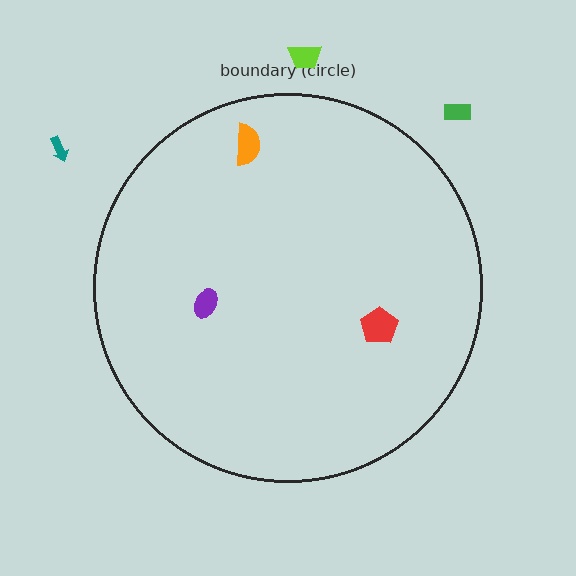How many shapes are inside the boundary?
3 inside, 3 outside.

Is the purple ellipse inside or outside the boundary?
Inside.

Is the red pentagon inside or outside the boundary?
Inside.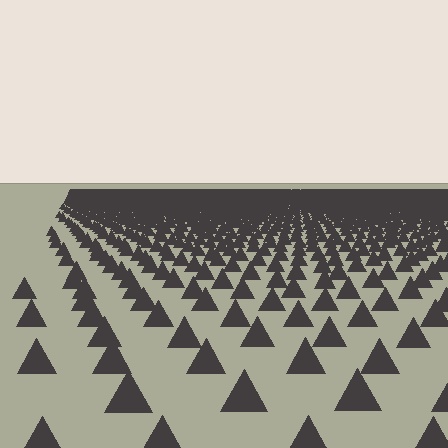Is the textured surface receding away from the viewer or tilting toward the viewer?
The surface is receding away from the viewer. Texture elements get smaller and denser toward the top.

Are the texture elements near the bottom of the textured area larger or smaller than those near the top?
Larger. Near the bottom, elements are closer to the viewer and appear at a bigger on-screen size.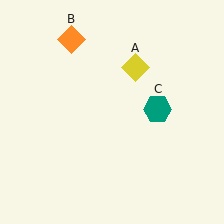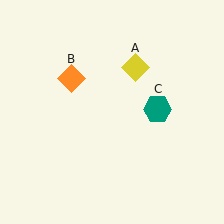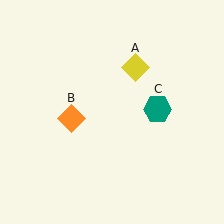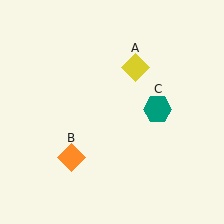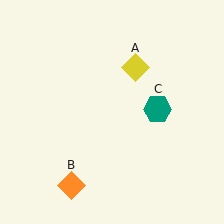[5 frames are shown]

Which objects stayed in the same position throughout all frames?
Yellow diamond (object A) and teal hexagon (object C) remained stationary.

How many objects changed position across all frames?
1 object changed position: orange diamond (object B).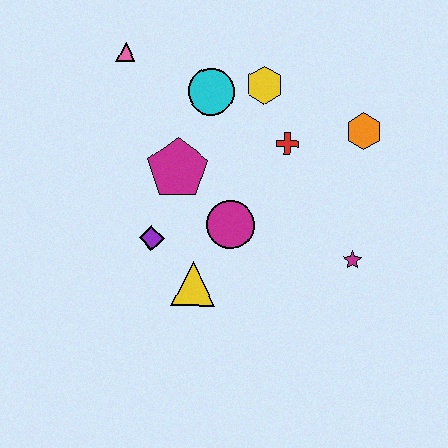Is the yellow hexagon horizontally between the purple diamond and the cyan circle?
No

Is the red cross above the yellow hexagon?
No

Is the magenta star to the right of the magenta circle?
Yes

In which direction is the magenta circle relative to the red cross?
The magenta circle is below the red cross.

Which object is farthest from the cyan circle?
The magenta star is farthest from the cyan circle.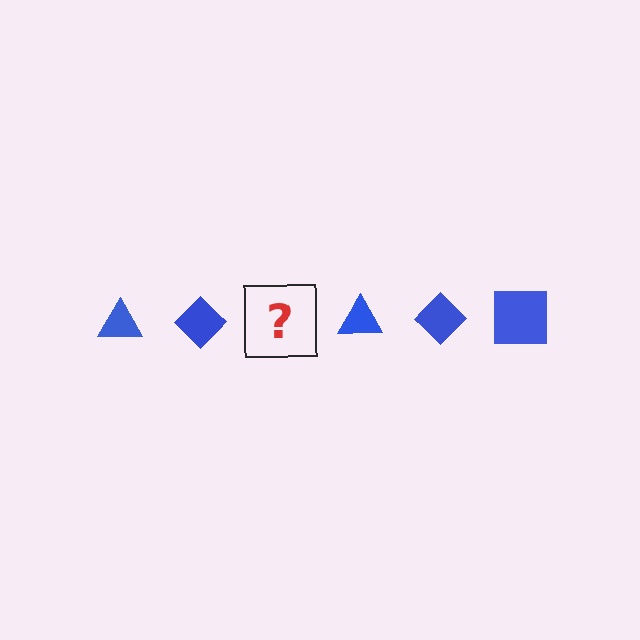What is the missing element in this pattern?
The missing element is a blue square.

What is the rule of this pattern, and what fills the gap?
The rule is that the pattern cycles through triangle, diamond, square shapes in blue. The gap should be filled with a blue square.